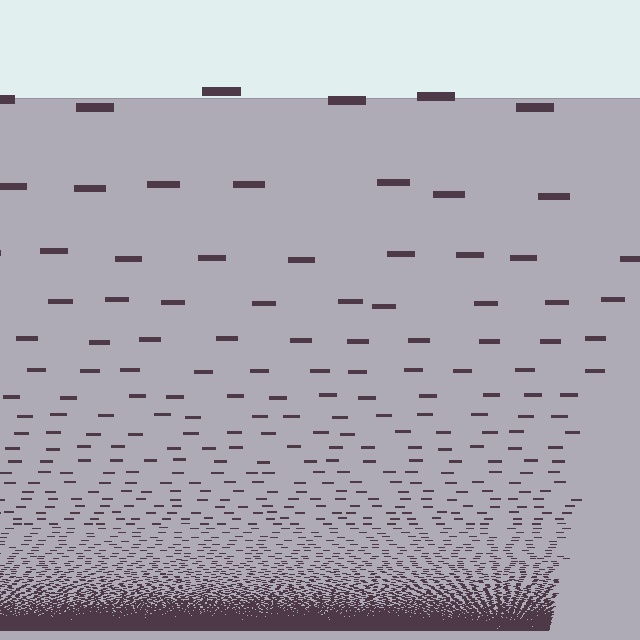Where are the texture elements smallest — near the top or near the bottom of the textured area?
Near the bottom.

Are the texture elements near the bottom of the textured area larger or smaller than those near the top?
Smaller. The gradient is inverted — elements near the bottom are smaller and denser.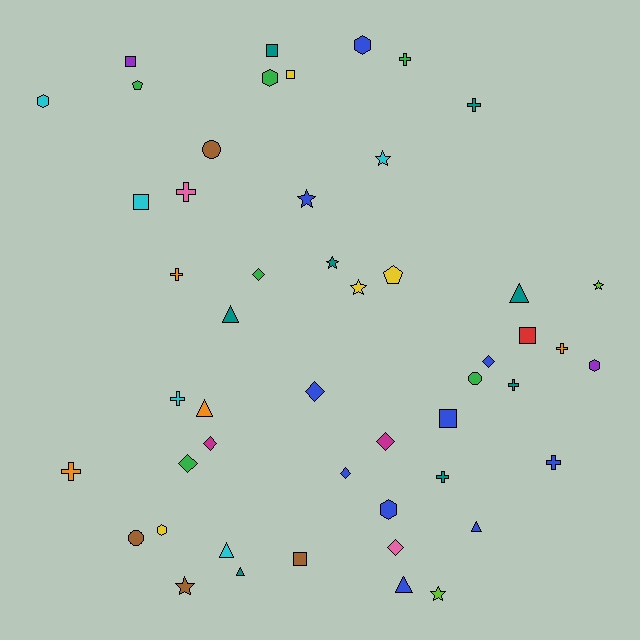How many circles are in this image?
There are 3 circles.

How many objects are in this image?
There are 50 objects.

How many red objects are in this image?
There is 1 red object.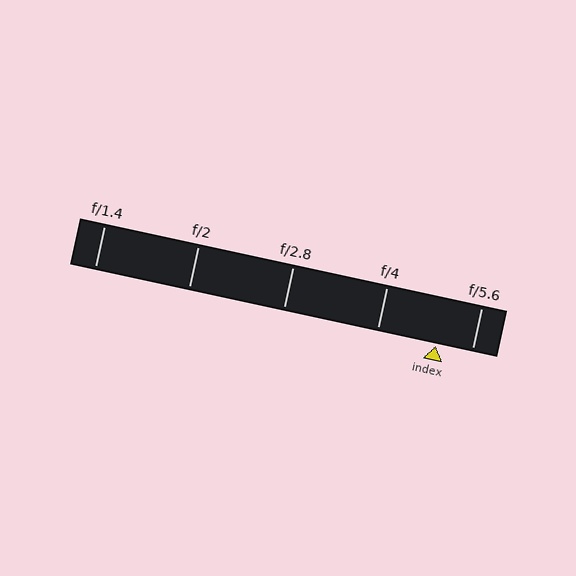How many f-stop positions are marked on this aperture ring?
There are 5 f-stop positions marked.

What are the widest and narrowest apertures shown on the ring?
The widest aperture shown is f/1.4 and the narrowest is f/5.6.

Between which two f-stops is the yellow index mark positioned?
The index mark is between f/4 and f/5.6.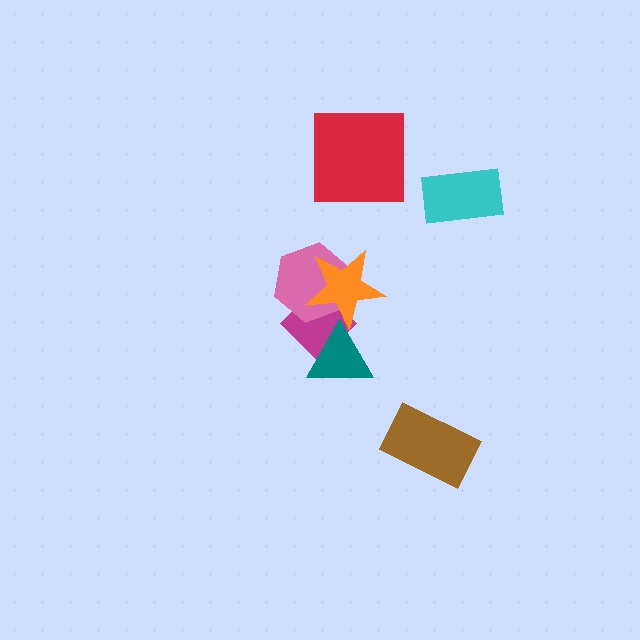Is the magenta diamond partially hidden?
Yes, it is partially covered by another shape.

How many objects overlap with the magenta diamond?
3 objects overlap with the magenta diamond.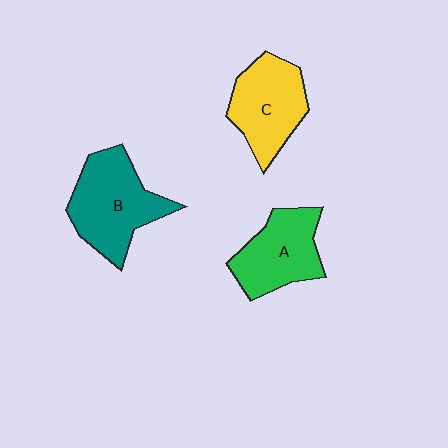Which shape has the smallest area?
Shape A (green).